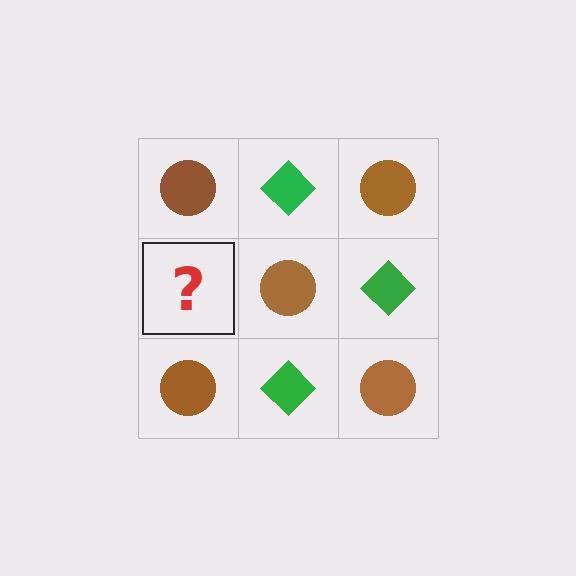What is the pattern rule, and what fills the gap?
The rule is that it alternates brown circle and green diamond in a checkerboard pattern. The gap should be filled with a green diamond.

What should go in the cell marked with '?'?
The missing cell should contain a green diamond.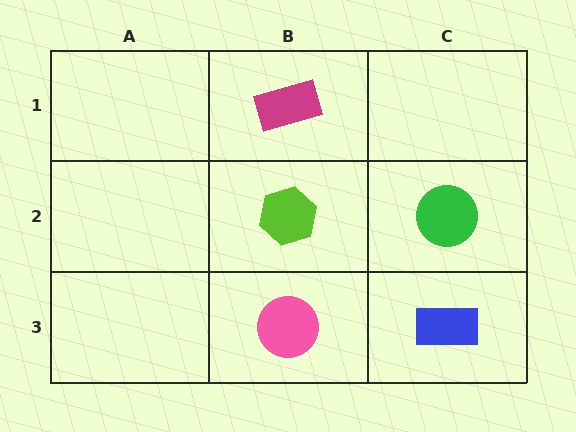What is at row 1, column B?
A magenta rectangle.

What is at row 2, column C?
A green circle.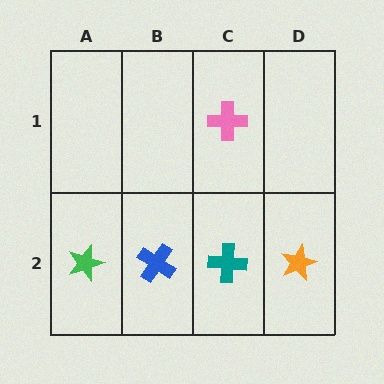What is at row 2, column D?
An orange star.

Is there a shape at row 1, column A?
No, that cell is empty.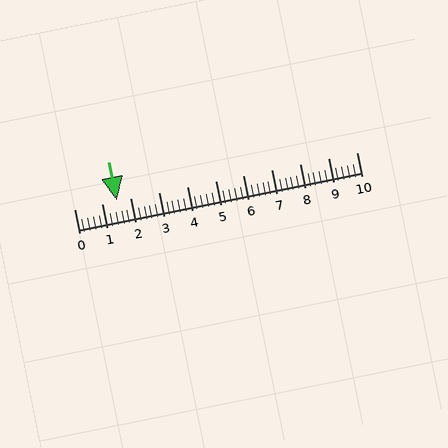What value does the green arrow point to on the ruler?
The green arrow points to approximately 1.5.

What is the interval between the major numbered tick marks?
The major tick marks are spaced 1 units apart.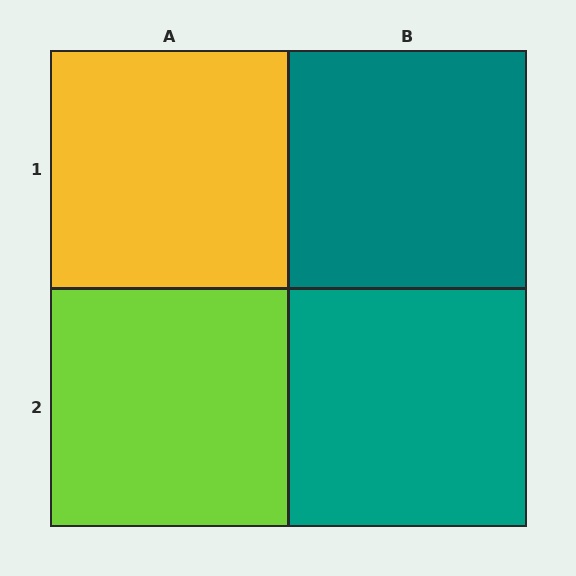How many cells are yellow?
1 cell is yellow.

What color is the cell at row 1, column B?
Teal.